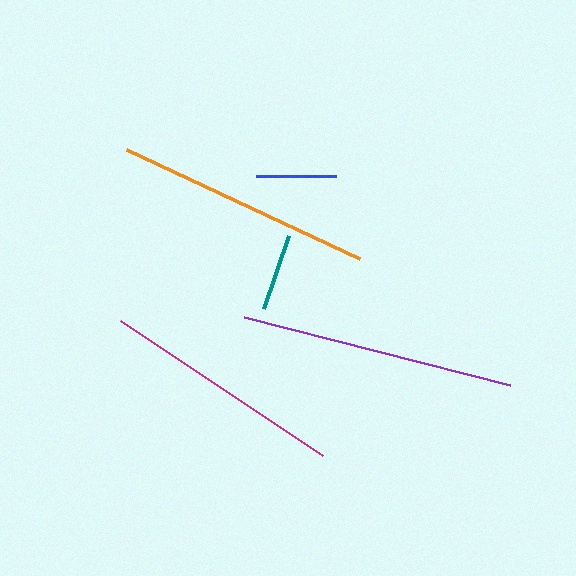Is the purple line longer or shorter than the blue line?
The purple line is longer than the blue line.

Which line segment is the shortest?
The teal line is the shortest at approximately 78 pixels.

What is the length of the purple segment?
The purple segment is approximately 275 pixels long.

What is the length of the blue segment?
The blue segment is approximately 81 pixels long.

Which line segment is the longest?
The purple line is the longest at approximately 275 pixels.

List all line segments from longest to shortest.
From longest to shortest: purple, orange, magenta, blue, teal.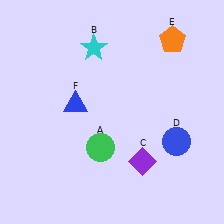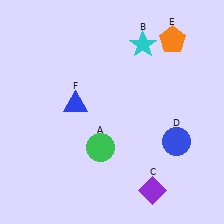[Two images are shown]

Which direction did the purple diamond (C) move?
The purple diamond (C) moved down.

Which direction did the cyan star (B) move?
The cyan star (B) moved right.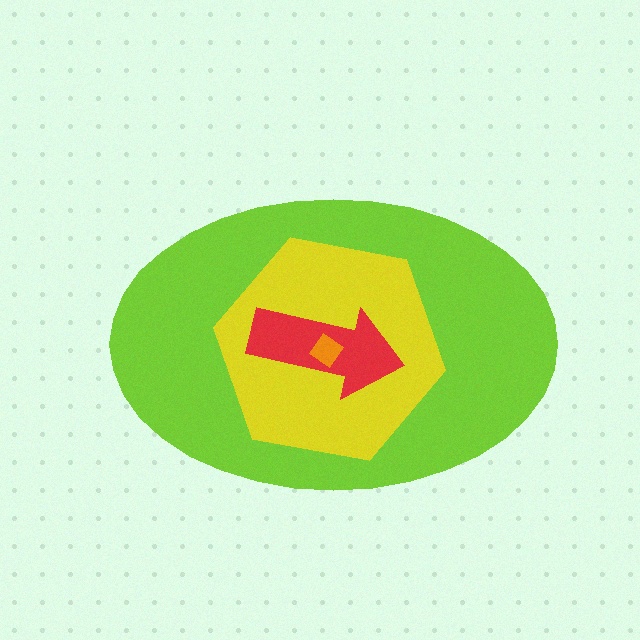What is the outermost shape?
The lime ellipse.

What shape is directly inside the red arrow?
The orange diamond.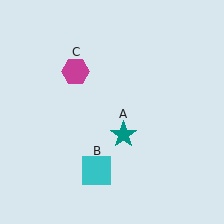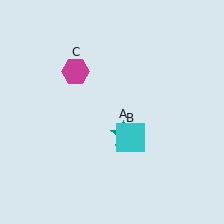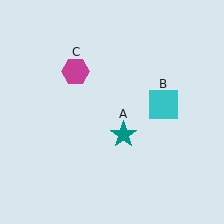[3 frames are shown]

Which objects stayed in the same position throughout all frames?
Teal star (object A) and magenta hexagon (object C) remained stationary.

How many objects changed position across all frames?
1 object changed position: cyan square (object B).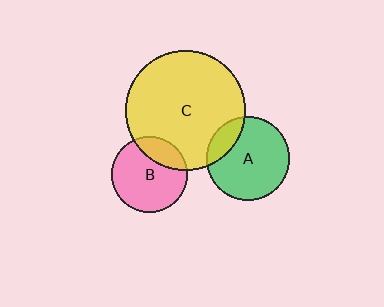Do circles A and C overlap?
Yes.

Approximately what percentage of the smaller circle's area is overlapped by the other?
Approximately 20%.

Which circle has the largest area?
Circle C (yellow).